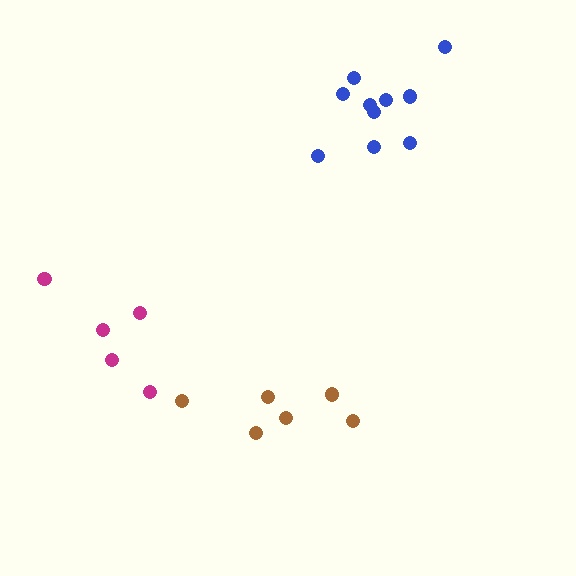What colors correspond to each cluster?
The clusters are colored: blue, brown, magenta.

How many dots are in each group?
Group 1: 10 dots, Group 2: 6 dots, Group 3: 5 dots (21 total).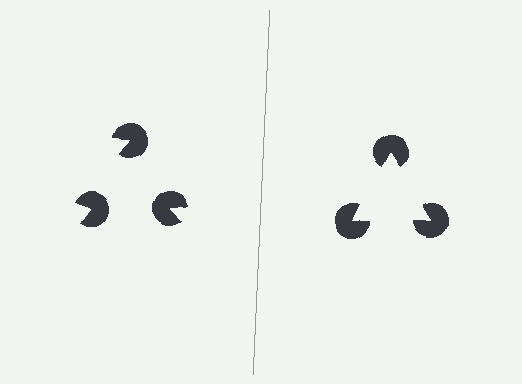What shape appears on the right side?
An illusory triangle.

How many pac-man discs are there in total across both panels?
6 — 3 on each side.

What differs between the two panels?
The pac-man discs are positioned identically on both sides; only the wedge orientations differ. On the right they align to a triangle; on the left they are misaligned.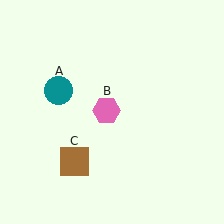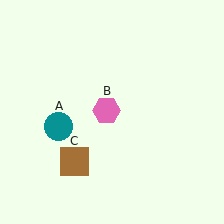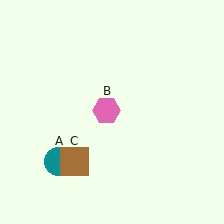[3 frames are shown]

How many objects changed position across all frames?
1 object changed position: teal circle (object A).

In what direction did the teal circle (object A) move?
The teal circle (object A) moved down.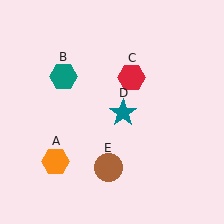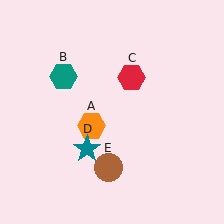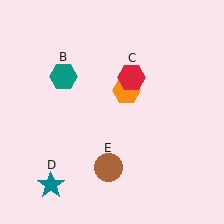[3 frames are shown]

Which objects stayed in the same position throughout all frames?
Teal hexagon (object B) and red hexagon (object C) and brown circle (object E) remained stationary.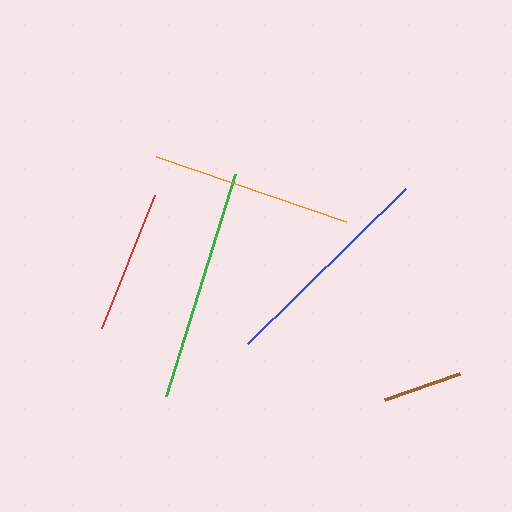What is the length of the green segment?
The green segment is approximately 233 pixels long.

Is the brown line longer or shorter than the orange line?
The orange line is longer than the brown line.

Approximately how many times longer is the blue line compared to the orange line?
The blue line is approximately 1.1 times the length of the orange line.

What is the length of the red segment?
The red segment is approximately 143 pixels long.